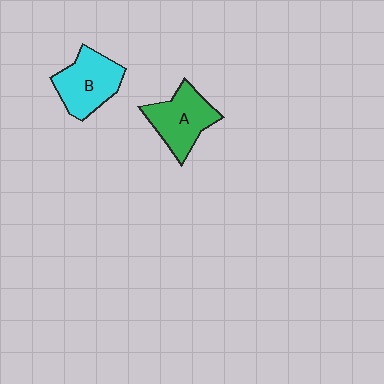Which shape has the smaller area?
Shape A (green).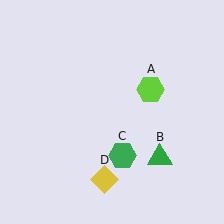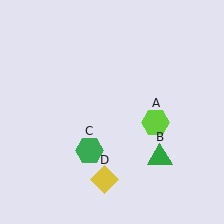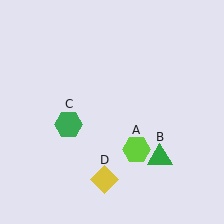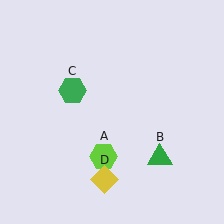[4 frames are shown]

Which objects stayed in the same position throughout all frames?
Green triangle (object B) and yellow diamond (object D) remained stationary.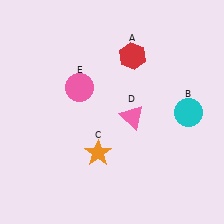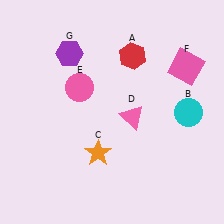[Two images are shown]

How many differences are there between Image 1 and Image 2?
There are 2 differences between the two images.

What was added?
A pink square (F), a purple hexagon (G) were added in Image 2.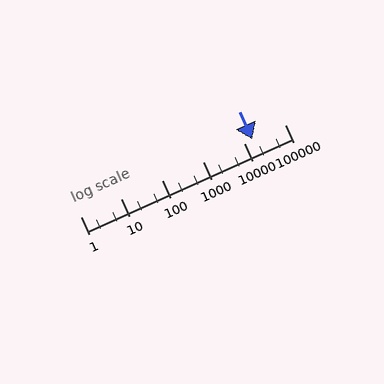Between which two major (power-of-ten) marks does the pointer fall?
The pointer is between 10000 and 100000.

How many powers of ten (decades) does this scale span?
The scale spans 5 decades, from 1 to 100000.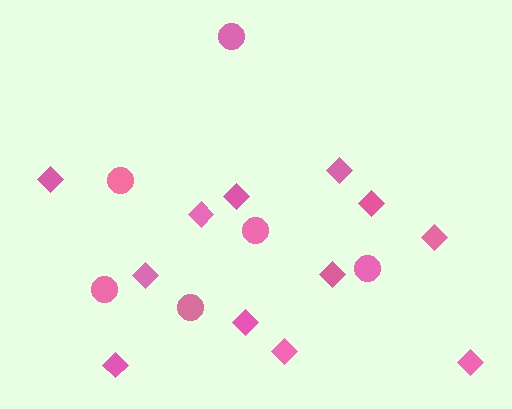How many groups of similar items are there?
There are 2 groups: one group of diamonds (12) and one group of circles (6).